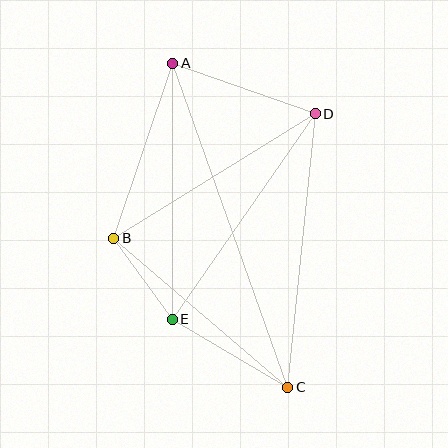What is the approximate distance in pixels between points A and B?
The distance between A and B is approximately 185 pixels.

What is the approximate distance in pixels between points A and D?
The distance between A and D is approximately 151 pixels.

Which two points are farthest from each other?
Points A and C are farthest from each other.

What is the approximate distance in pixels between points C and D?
The distance between C and D is approximately 275 pixels.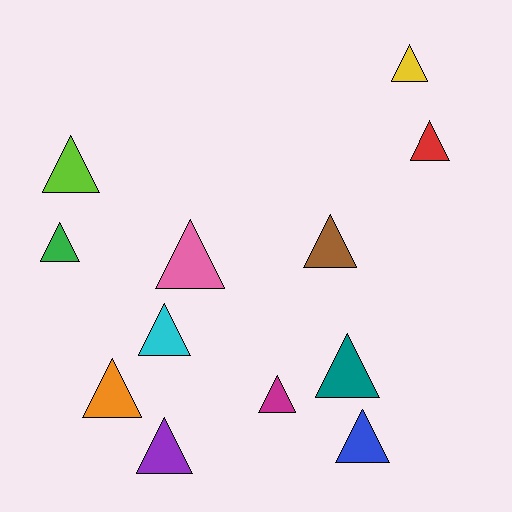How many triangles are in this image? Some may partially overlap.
There are 12 triangles.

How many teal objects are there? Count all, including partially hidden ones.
There is 1 teal object.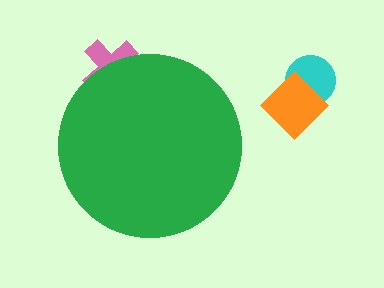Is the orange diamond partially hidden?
No, the orange diamond is fully visible.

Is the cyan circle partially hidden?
No, the cyan circle is fully visible.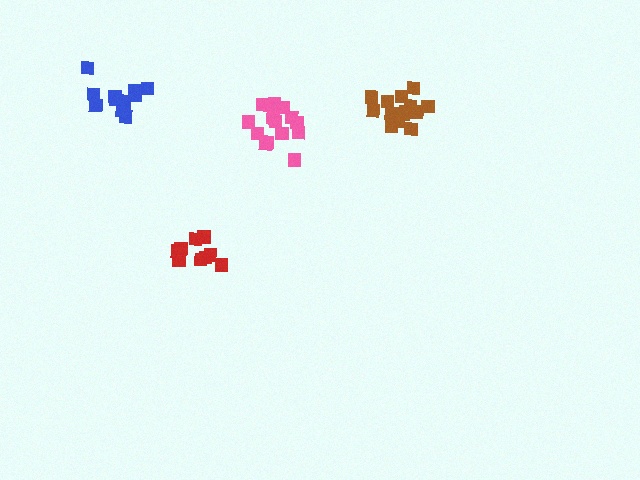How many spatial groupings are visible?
There are 4 spatial groupings.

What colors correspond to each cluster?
The clusters are colored: brown, blue, pink, red.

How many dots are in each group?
Group 1: 16 dots, Group 2: 12 dots, Group 3: 15 dots, Group 4: 10 dots (53 total).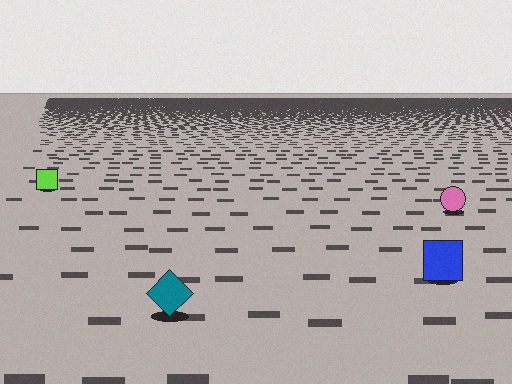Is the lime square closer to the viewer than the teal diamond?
No. The teal diamond is closer — you can tell from the texture gradient: the ground texture is coarser near it.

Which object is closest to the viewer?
The teal diamond is closest. The texture marks near it are larger and more spread out.